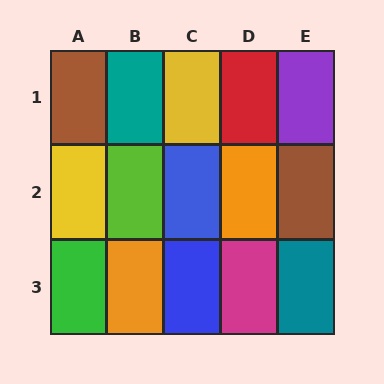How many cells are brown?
2 cells are brown.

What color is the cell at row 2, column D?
Orange.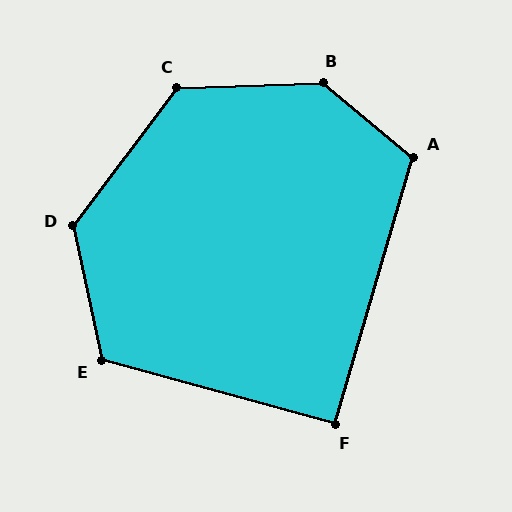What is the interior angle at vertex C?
Approximately 129 degrees (obtuse).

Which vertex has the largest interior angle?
B, at approximately 138 degrees.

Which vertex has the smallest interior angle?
F, at approximately 91 degrees.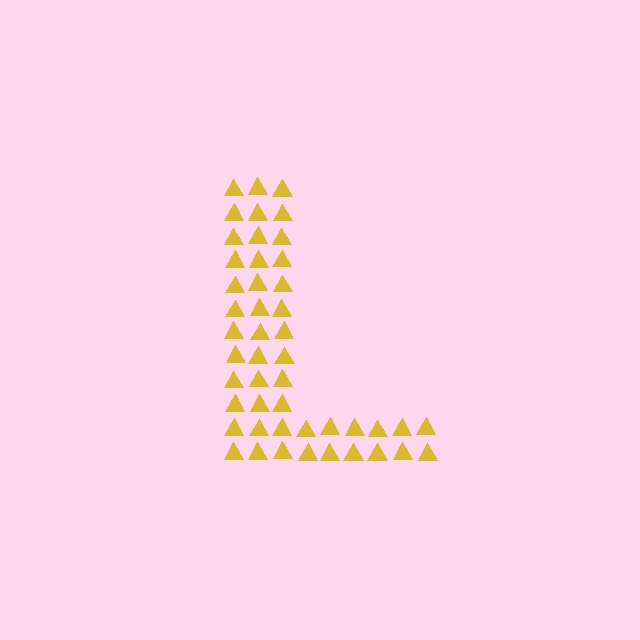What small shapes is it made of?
It is made of small triangles.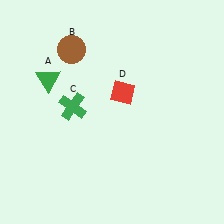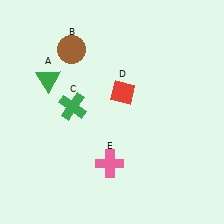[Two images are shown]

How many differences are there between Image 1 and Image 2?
There is 1 difference between the two images.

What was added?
A pink cross (E) was added in Image 2.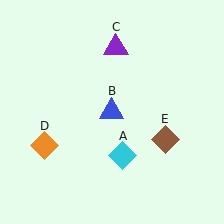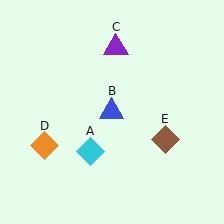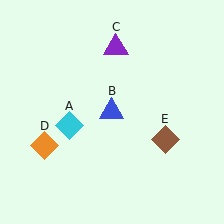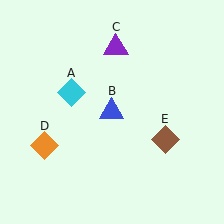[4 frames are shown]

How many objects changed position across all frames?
1 object changed position: cyan diamond (object A).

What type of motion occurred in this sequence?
The cyan diamond (object A) rotated clockwise around the center of the scene.